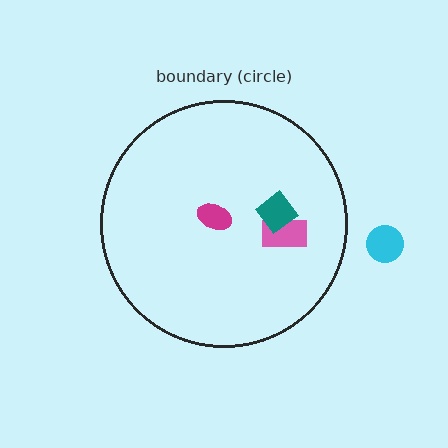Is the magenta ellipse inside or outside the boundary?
Inside.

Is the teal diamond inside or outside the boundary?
Inside.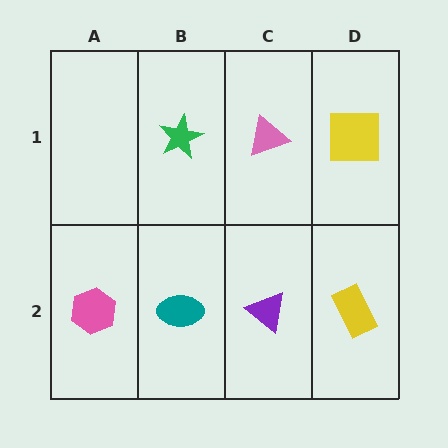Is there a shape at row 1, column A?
No, that cell is empty.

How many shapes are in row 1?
3 shapes.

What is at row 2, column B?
A teal ellipse.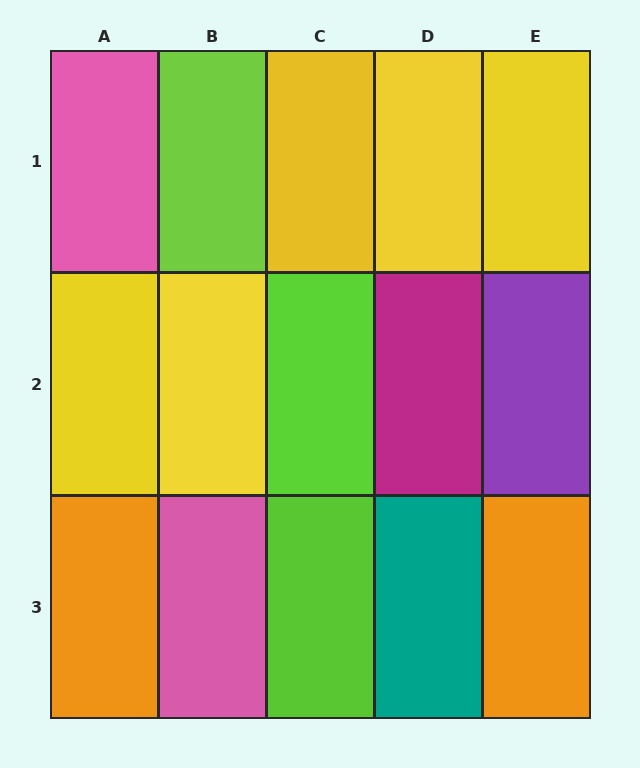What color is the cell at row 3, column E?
Orange.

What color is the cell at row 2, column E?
Purple.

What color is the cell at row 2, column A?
Yellow.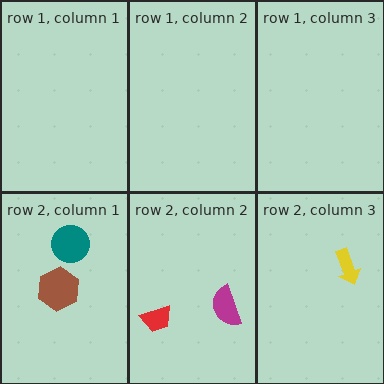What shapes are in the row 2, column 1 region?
The teal circle, the brown hexagon.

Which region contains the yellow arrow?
The row 2, column 3 region.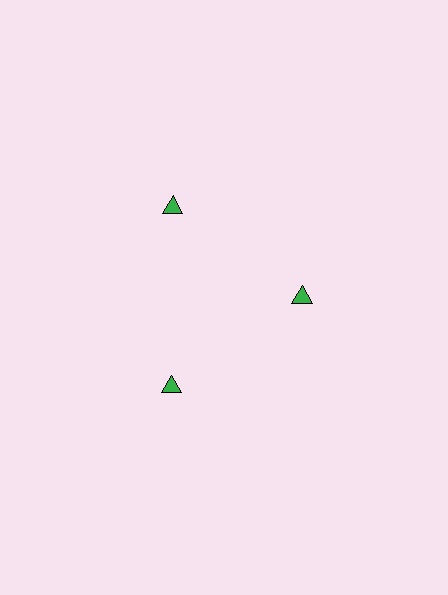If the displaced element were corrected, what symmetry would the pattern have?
It would have 3-fold rotational symmetry — the pattern would map onto itself every 120 degrees.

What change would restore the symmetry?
The symmetry would be restored by moving it outward, back onto the ring so that all 3 triangles sit at equal angles and equal distance from the center.